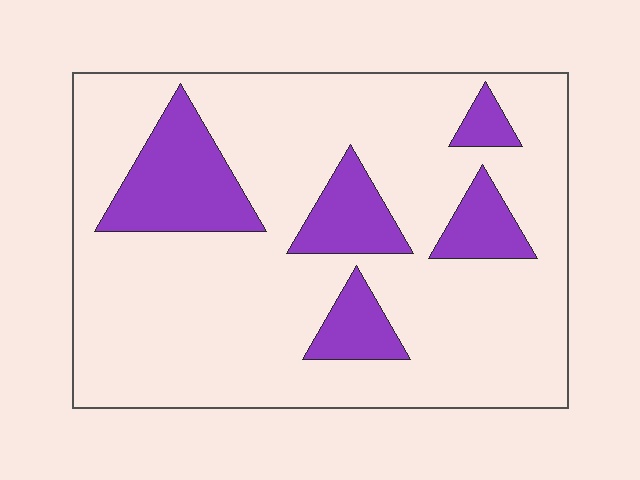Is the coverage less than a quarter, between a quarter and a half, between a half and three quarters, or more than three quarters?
Less than a quarter.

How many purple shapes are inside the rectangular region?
5.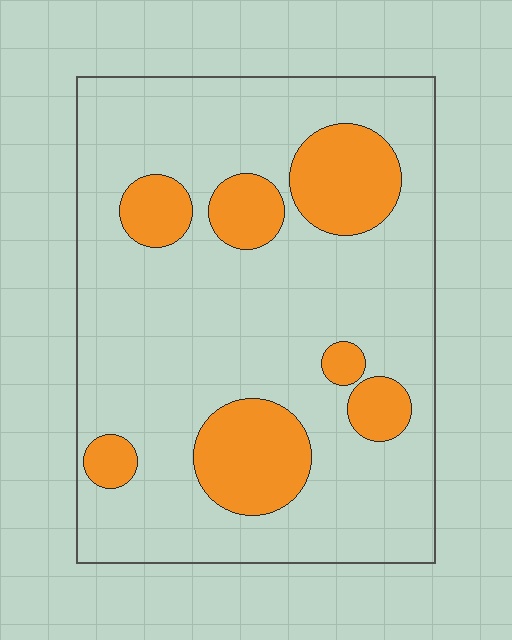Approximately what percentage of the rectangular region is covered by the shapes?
Approximately 20%.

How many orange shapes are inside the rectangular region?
7.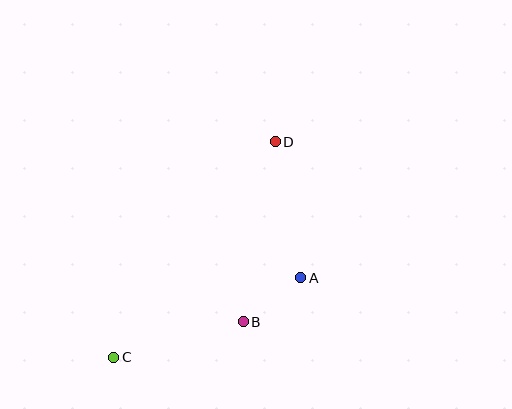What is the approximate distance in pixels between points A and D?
The distance between A and D is approximately 138 pixels.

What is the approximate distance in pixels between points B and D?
The distance between B and D is approximately 183 pixels.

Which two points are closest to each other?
Points A and B are closest to each other.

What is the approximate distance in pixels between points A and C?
The distance between A and C is approximately 203 pixels.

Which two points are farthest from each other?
Points C and D are farthest from each other.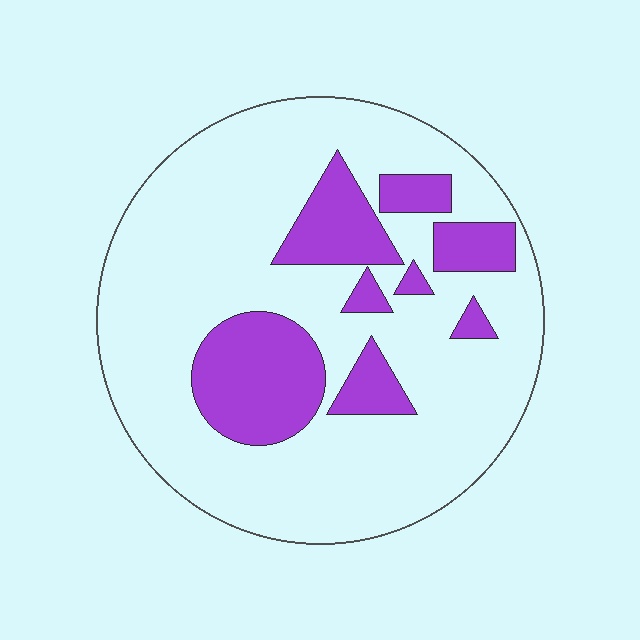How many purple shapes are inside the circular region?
8.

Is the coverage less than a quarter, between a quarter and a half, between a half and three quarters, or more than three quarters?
Less than a quarter.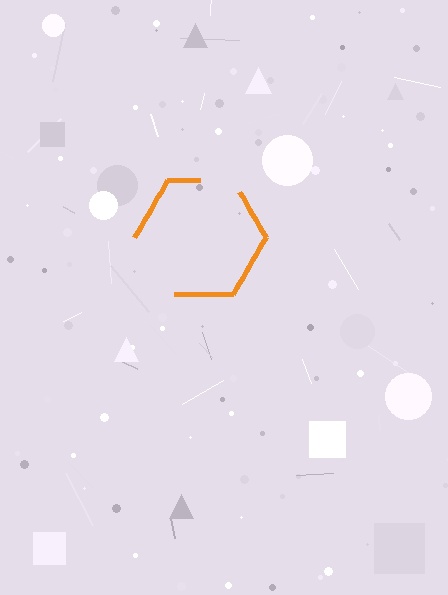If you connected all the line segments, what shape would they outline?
They would outline a hexagon.